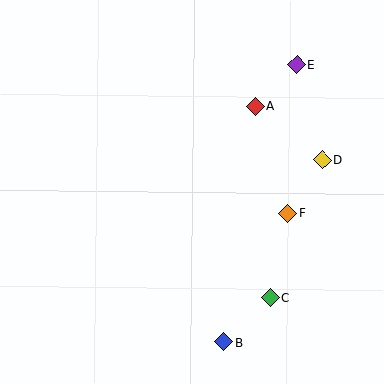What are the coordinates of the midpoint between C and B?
The midpoint between C and B is at (247, 320).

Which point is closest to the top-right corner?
Point E is closest to the top-right corner.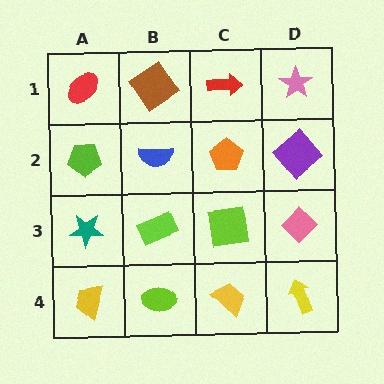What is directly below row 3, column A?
A yellow trapezoid.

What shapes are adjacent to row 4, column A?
A teal star (row 3, column A), a lime ellipse (row 4, column B).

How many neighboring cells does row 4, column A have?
2.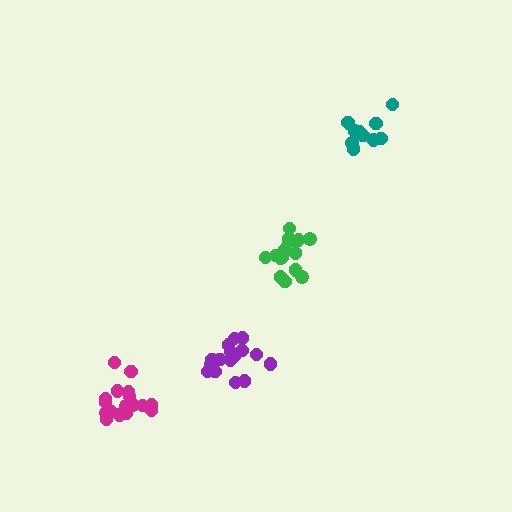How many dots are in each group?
Group 1: 11 dots, Group 2: 17 dots, Group 3: 17 dots, Group 4: 16 dots (61 total).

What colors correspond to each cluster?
The clusters are colored: teal, magenta, green, purple.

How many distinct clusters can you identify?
There are 4 distinct clusters.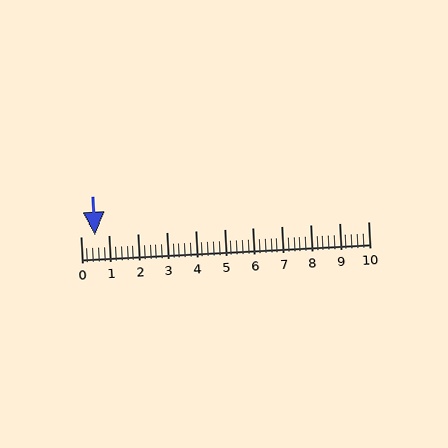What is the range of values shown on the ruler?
The ruler shows values from 0 to 10.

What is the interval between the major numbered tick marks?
The major tick marks are spaced 1 units apart.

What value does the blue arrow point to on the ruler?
The blue arrow points to approximately 0.5.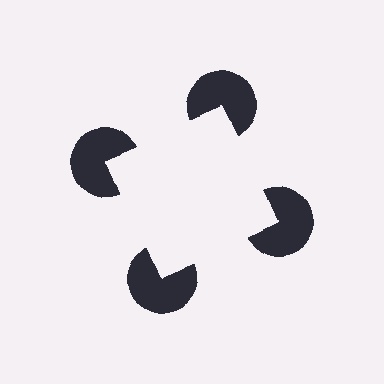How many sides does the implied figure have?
4 sides.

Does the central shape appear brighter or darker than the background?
It typically appears slightly brighter than the background, even though no actual brightness change is drawn.